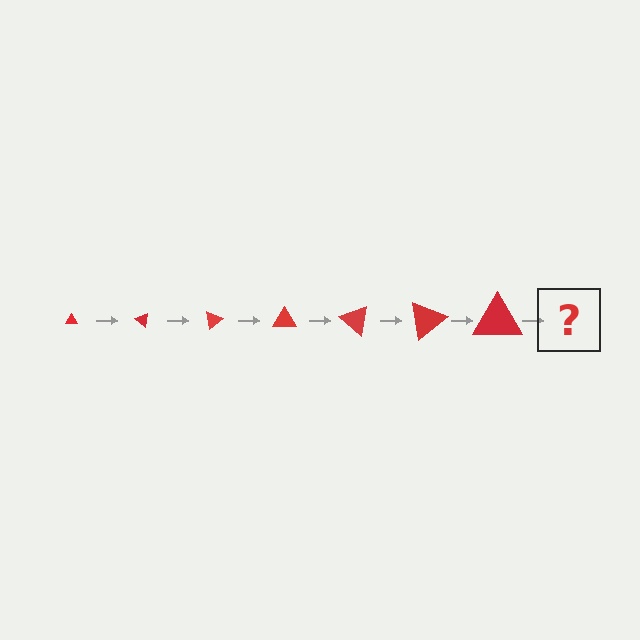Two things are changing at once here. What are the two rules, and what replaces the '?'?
The two rules are that the triangle grows larger each step and it rotates 40 degrees each step. The '?' should be a triangle, larger than the previous one and rotated 280 degrees from the start.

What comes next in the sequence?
The next element should be a triangle, larger than the previous one and rotated 280 degrees from the start.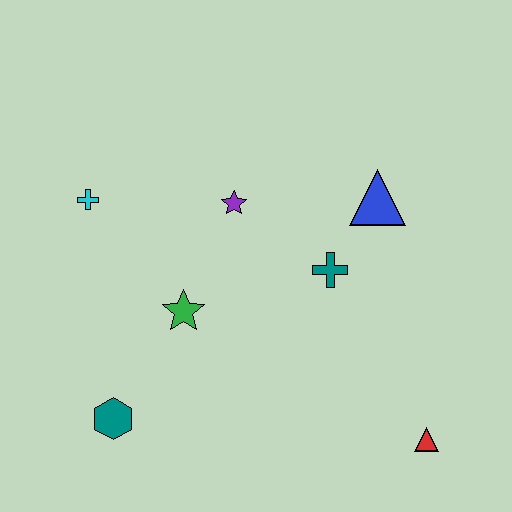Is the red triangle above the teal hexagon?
No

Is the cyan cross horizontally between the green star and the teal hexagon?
No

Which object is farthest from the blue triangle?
The teal hexagon is farthest from the blue triangle.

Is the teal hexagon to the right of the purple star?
No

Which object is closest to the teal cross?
The blue triangle is closest to the teal cross.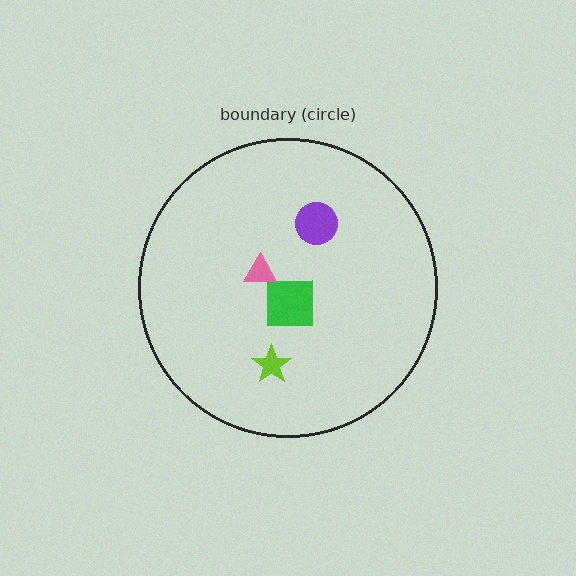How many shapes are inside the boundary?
4 inside, 0 outside.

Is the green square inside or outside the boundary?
Inside.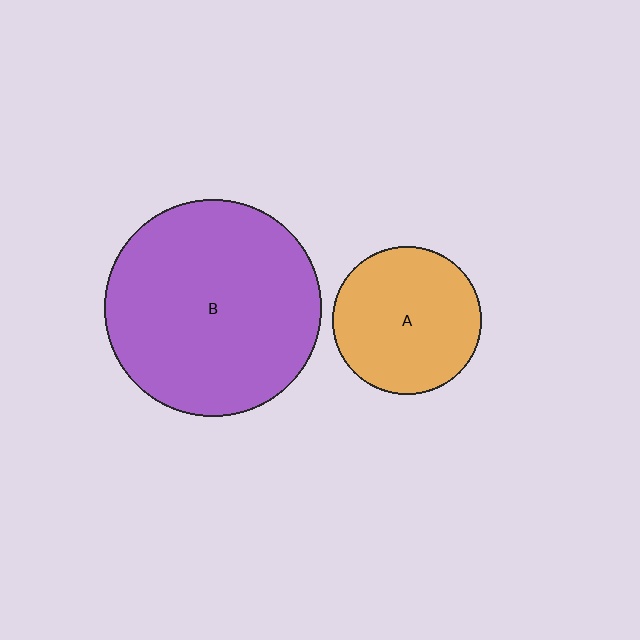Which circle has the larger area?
Circle B (purple).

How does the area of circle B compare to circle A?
Approximately 2.2 times.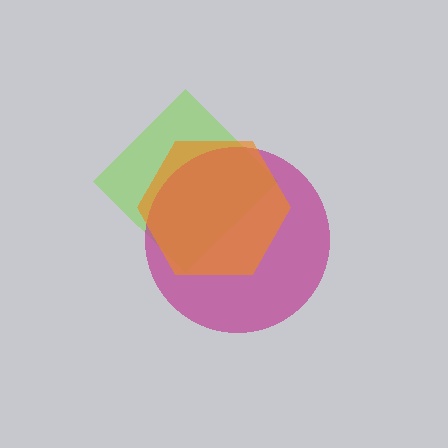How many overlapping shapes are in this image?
There are 3 overlapping shapes in the image.